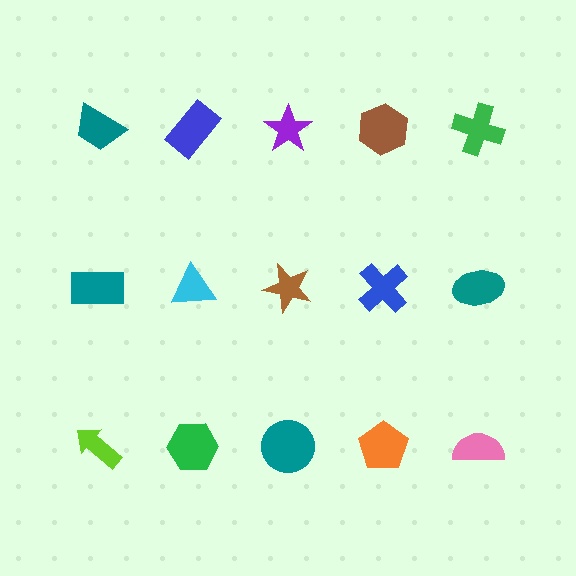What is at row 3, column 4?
An orange pentagon.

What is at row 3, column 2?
A green hexagon.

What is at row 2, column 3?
A brown star.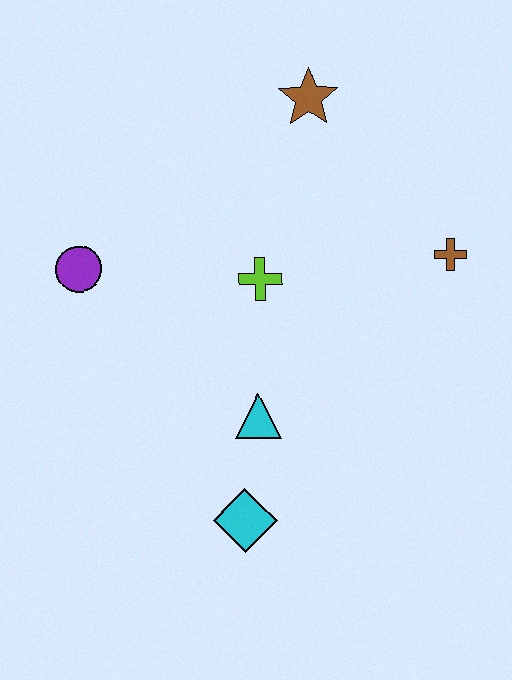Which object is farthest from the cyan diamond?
The brown star is farthest from the cyan diamond.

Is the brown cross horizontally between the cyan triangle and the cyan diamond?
No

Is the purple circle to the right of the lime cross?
No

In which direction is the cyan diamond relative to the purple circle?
The cyan diamond is below the purple circle.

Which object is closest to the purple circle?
The lime cross is closest to the purple circle.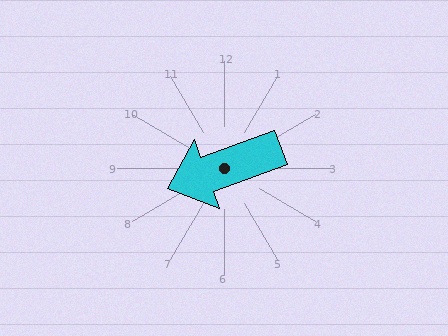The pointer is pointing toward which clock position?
Roughly 8 o'clock.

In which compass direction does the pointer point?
West.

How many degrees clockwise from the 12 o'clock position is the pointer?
Approximately 250 degrees.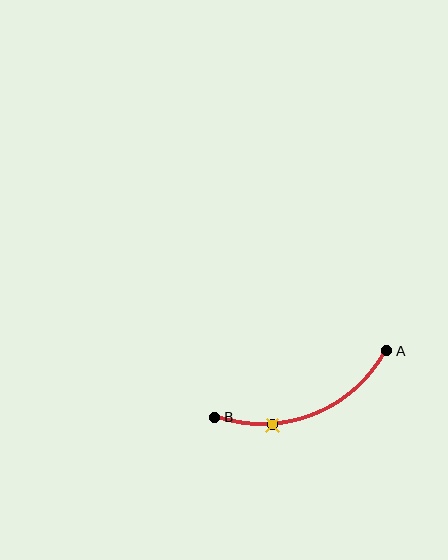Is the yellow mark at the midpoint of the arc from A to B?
No. The yellow mark lies on the arc but is closer to endpoint B. The arc midpoint would be at the point on the curve equidistant along the arc from both A and B.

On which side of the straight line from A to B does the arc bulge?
The arc bulges below the straight line connecting A and B.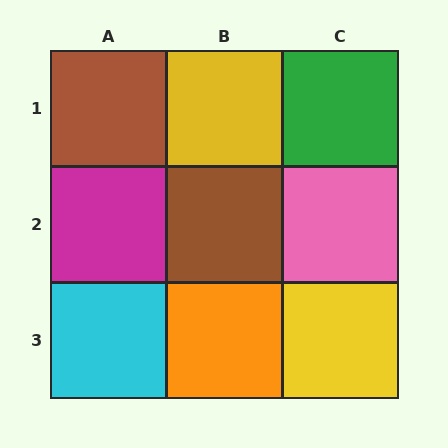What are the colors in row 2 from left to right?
Magenta, brown, pink.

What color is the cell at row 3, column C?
Yellow.